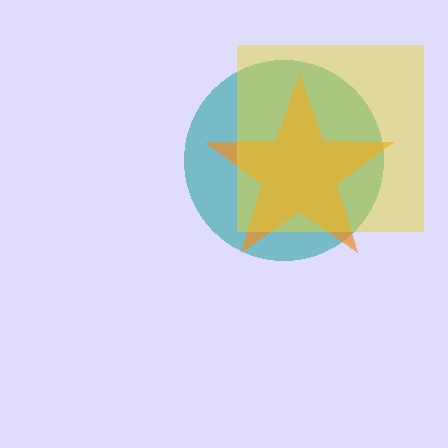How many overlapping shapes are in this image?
There are 3 overlapping shapes in the image.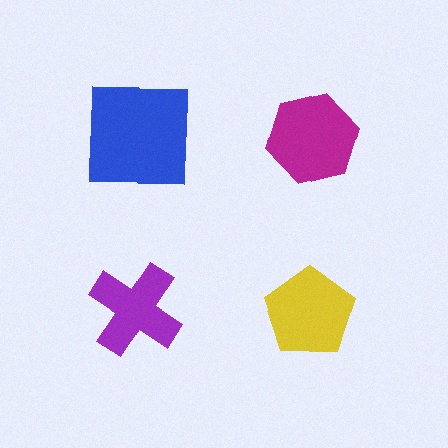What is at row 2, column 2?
A yellow pentagon.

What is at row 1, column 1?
A blue square.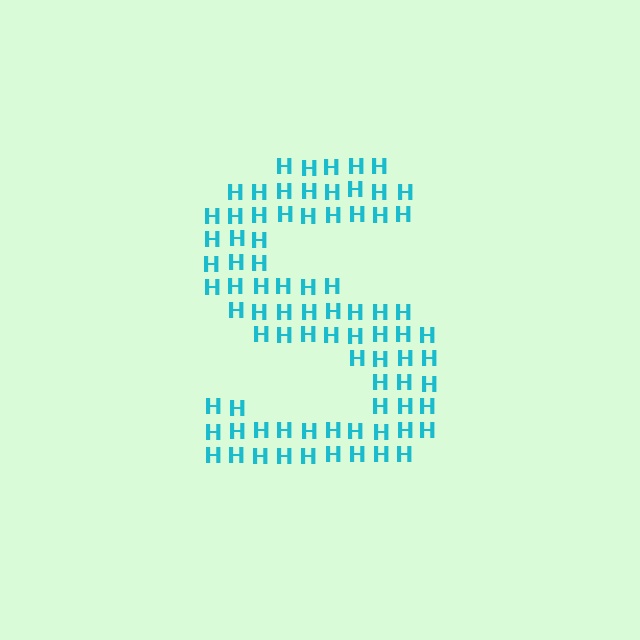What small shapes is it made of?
It is made of small letter H's.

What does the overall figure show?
The overall figure shows the letter S.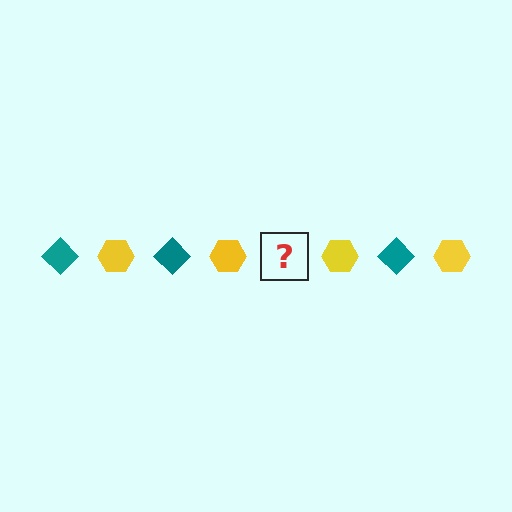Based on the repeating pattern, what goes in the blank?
The blank should be a teal diamond.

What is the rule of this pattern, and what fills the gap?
The rule is that the pattern alternates between teal diamond and yellow hexagon. The gap should be filled with a teal diamond.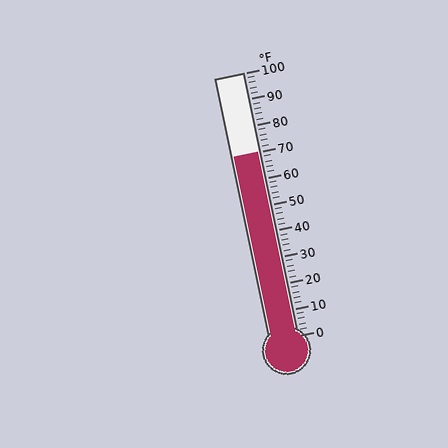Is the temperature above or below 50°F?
The temperature is above 50°F.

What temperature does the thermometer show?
The thermometer shows approximately 70°F.